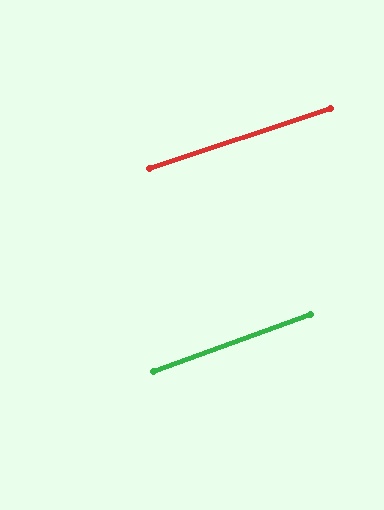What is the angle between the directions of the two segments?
Approximately 2 degrees.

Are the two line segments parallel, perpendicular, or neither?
Parallel — their directions differ by only 1.9°.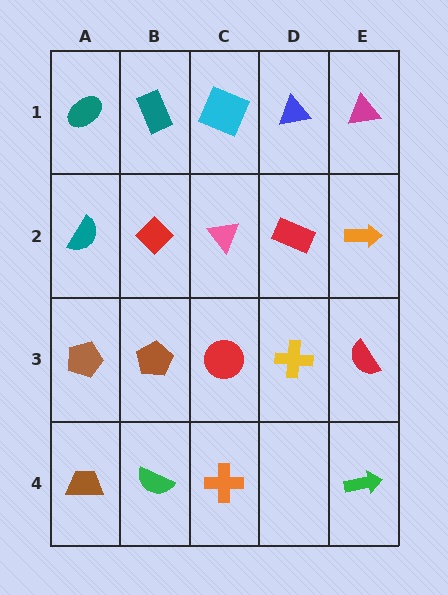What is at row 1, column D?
A blue triangle.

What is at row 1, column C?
A cyan square.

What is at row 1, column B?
A teal rectangle.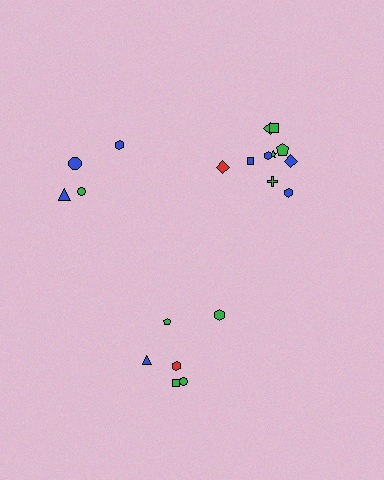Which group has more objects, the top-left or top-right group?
The top-right group.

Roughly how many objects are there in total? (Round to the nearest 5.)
Roughly 20 objects in total.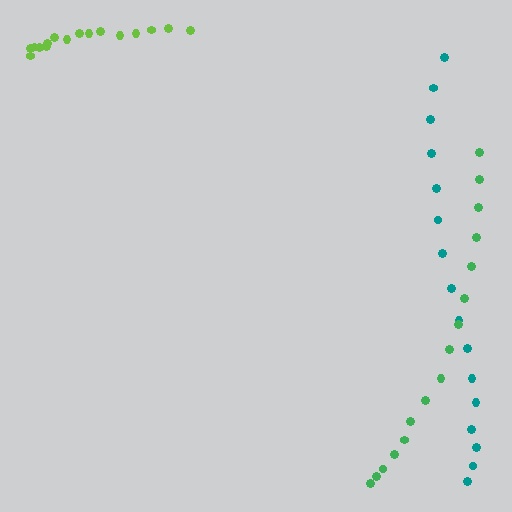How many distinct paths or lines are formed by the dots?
There are 3 distinct paths.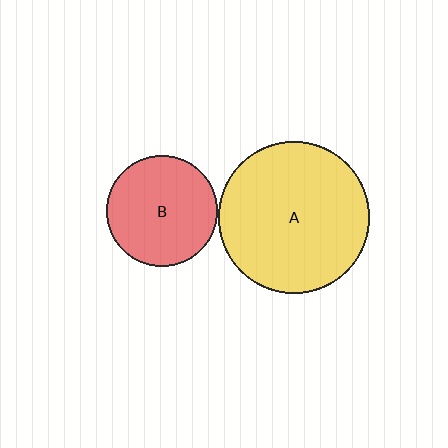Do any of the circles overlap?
No, none of the circles overlap.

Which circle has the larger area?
Circle A (yellow).